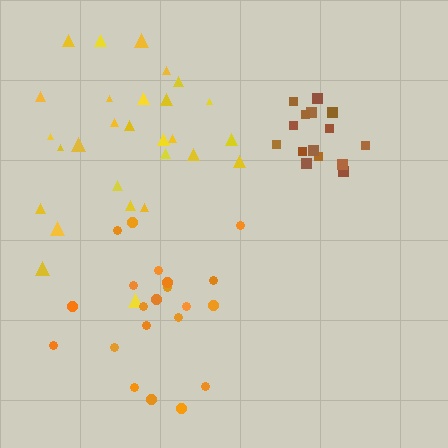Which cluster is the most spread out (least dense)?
Yellow.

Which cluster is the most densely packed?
Brown.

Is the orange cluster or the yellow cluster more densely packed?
Orange.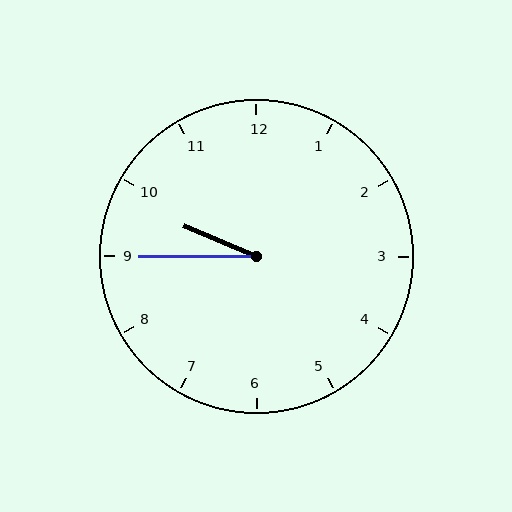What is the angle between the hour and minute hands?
Approximately 22 degrees.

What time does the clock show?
9:45.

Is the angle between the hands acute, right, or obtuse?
It is acute.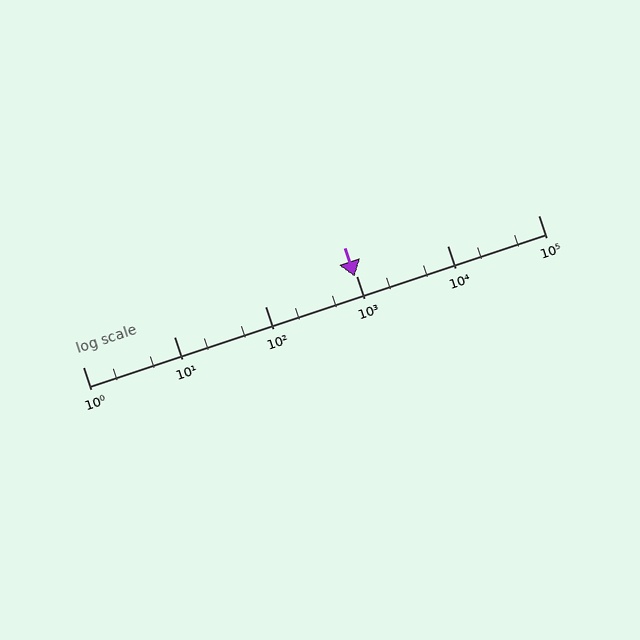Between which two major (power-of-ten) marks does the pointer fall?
The pointer is between 100 and 1000.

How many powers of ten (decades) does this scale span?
The scale spans 5 decades, from 1 to 100000.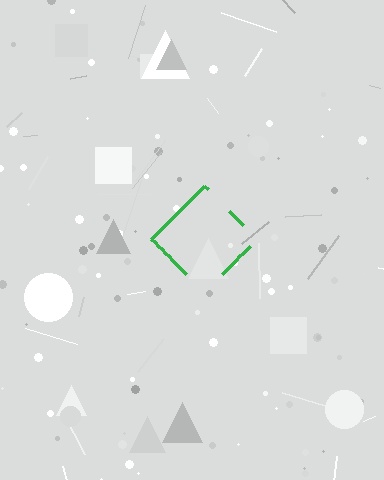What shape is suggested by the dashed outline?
The dashed outline suggests a diamond.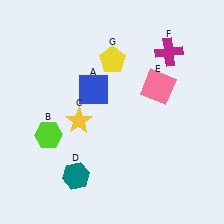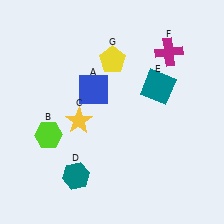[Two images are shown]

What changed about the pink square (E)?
In Image 1, E is pink. In Image 2, it changed to teal.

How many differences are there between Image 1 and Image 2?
There is 1 difference between the two images.